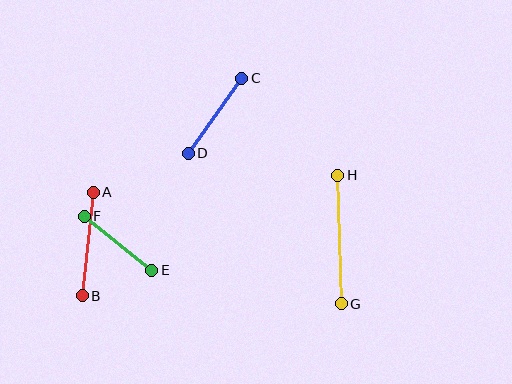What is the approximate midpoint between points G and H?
The midpoint is at approximately (339, 239) pixels.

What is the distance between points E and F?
The distance is approximately 86 pixels.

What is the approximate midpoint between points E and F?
The midpoint is at approximately (118, 243) pixels.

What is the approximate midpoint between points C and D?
The midpoint is at approximately (215, 116) pixels.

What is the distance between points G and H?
The distance is approximately 129 pixels.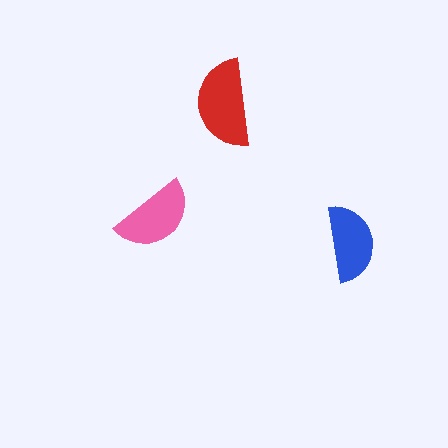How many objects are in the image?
There are 3 objects in the image.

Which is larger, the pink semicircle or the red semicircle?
The red one.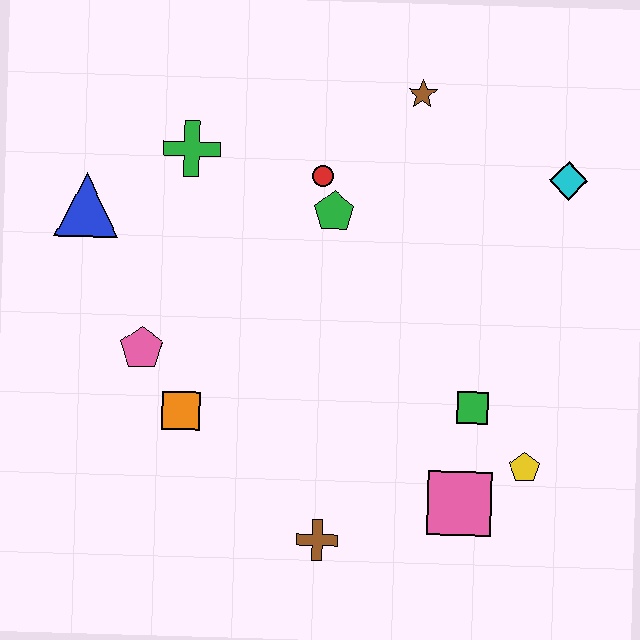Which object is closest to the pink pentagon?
The orange square is closest to the pink pentagon.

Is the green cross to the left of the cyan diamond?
Yes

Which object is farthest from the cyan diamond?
The blue triangle is farthest from the cyan diamond.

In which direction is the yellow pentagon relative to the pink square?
The yellow pentagon is to the right of the pink square.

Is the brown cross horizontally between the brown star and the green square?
No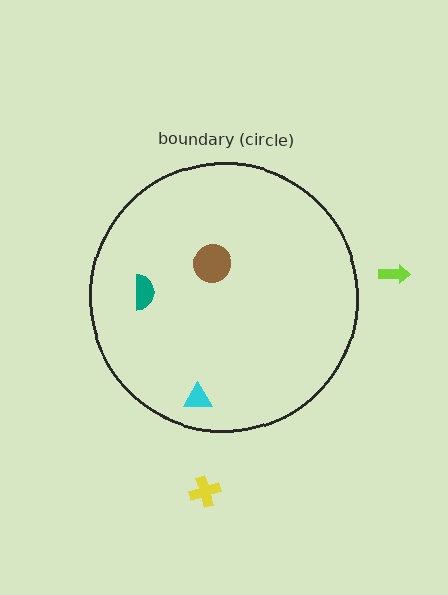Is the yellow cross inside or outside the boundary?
Outside.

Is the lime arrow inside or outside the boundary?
Outside.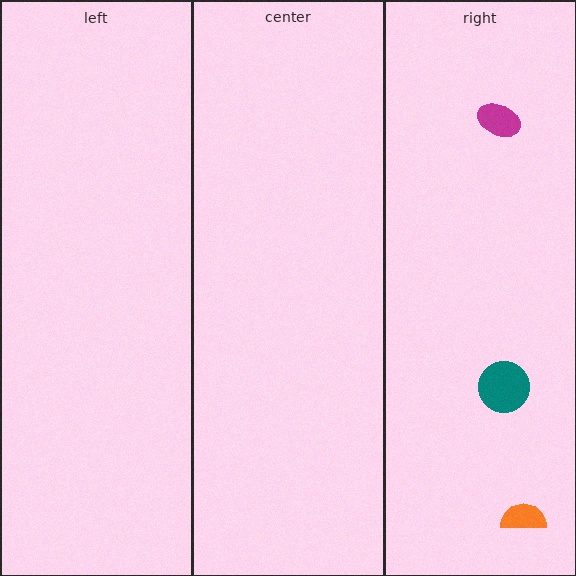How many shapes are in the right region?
3.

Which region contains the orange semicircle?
The right region.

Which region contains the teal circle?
The right region.